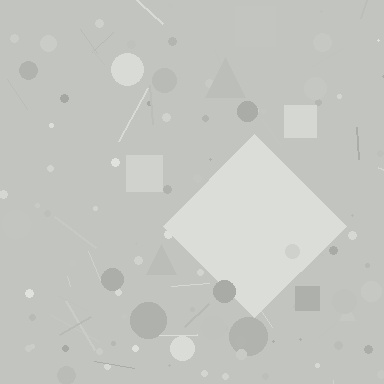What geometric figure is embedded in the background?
A diamond is embedded in the background.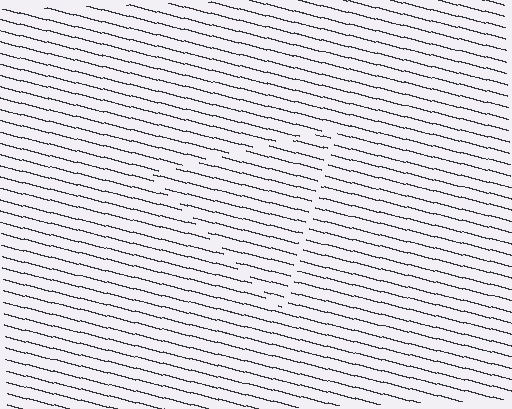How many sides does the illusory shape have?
3 sides — the line-ends trace a triangle.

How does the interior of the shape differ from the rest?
The interior of the shape contains the same grating, shifted by half a period — the contour is defined by the phase discontinuity where line-ends from the inner and outer gratings abut.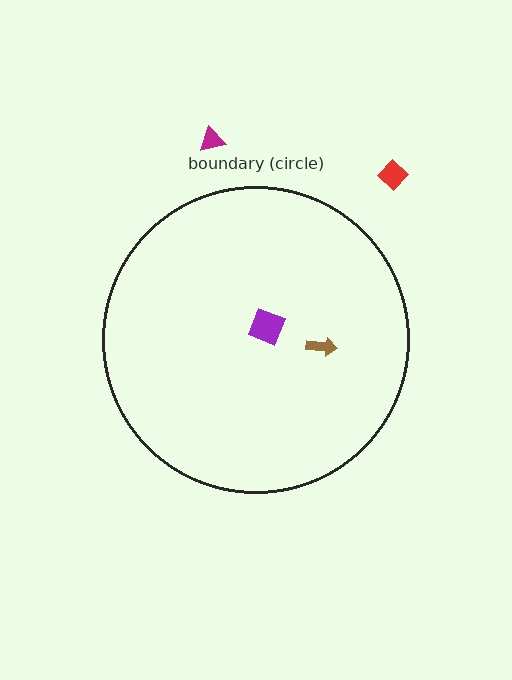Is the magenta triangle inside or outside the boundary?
Outside.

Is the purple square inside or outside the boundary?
Inside.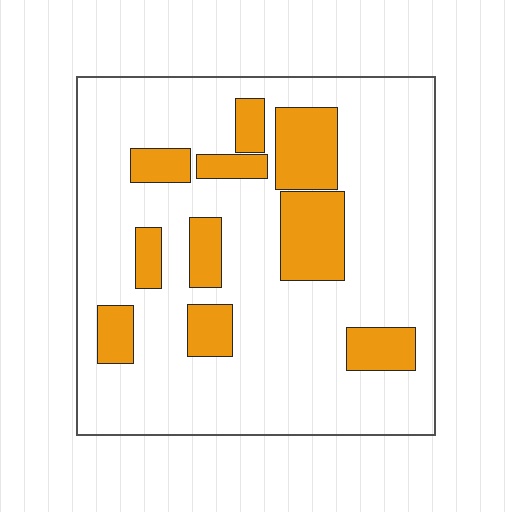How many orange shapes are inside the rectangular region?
10.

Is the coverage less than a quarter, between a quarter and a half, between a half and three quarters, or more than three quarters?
Less than a quarter.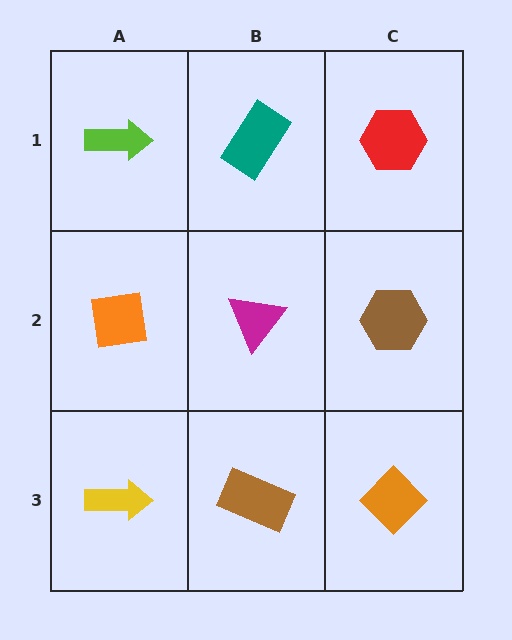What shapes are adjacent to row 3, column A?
An orange square (row 2, column A), a brown rectangle (row 3, column B).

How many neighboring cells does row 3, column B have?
3.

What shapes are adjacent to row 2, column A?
A lime arrow (row 1, column A), a yellow arrow (row 3, column A), a magenta triangle (row 2, column B).